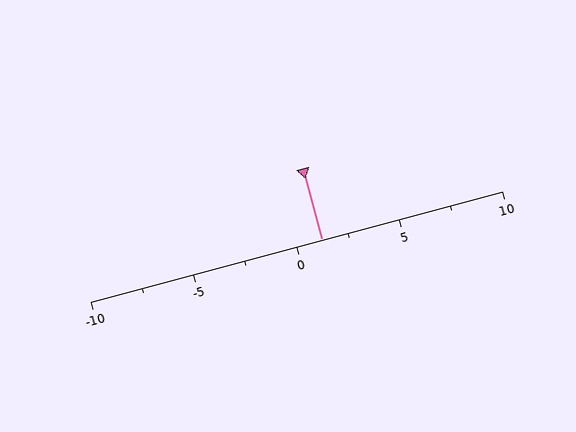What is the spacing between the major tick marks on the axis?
The major ticks are spaced 5 apart.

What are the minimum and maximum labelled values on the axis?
The axis runs from -10 to 10.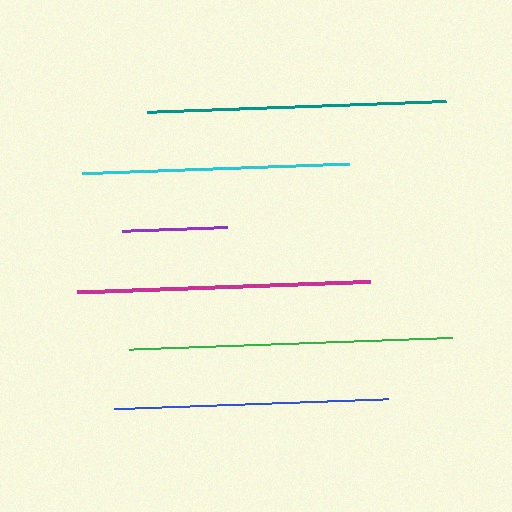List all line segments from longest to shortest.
From longest to shortest: green, teal, magenta, blue, cyan, purple.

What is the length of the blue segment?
The blue segment is approximately 274 pixels long.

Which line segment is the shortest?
The purple line is the shortest at approximately 105 pixels.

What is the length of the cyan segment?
The cyan segment is approximately 266 pixels long.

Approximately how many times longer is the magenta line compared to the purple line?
The magenta line is approximately 2.8 times the length of the purple line.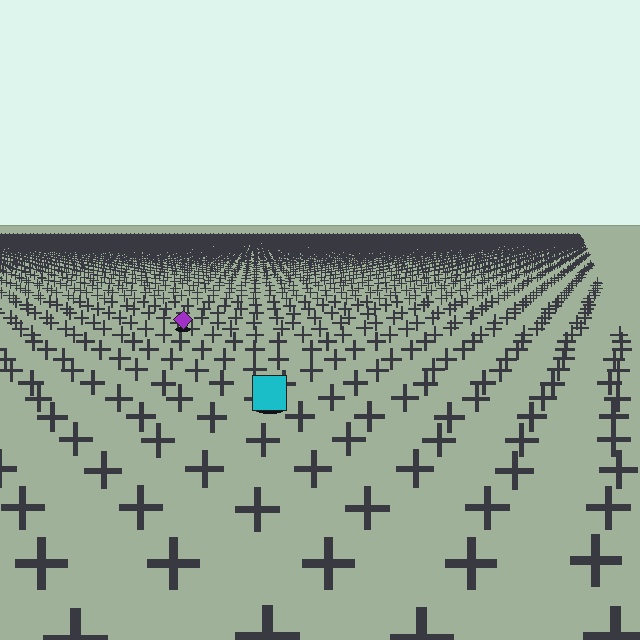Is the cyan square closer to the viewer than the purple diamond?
Yes. The cyan square is closer — you can tell from the texture gradient: the ground texture is coarser near it.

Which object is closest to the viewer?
The cyan square is closest. The texture marks near it are larger and more spread out.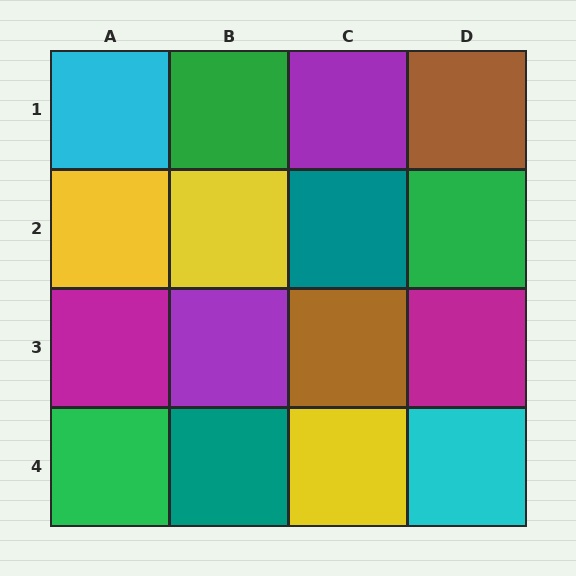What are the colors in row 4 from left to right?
Green, teal, yellow, cyan.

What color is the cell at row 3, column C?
Brown.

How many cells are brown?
2 cells are brown.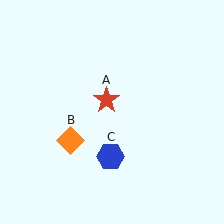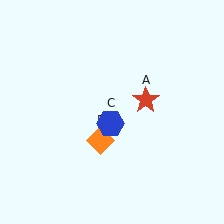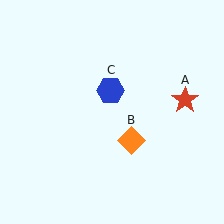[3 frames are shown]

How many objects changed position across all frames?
3 objects changed position: red star (object A), orange diamond (object B), blue hexagon (object C).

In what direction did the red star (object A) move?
The red star (object A) moved right.